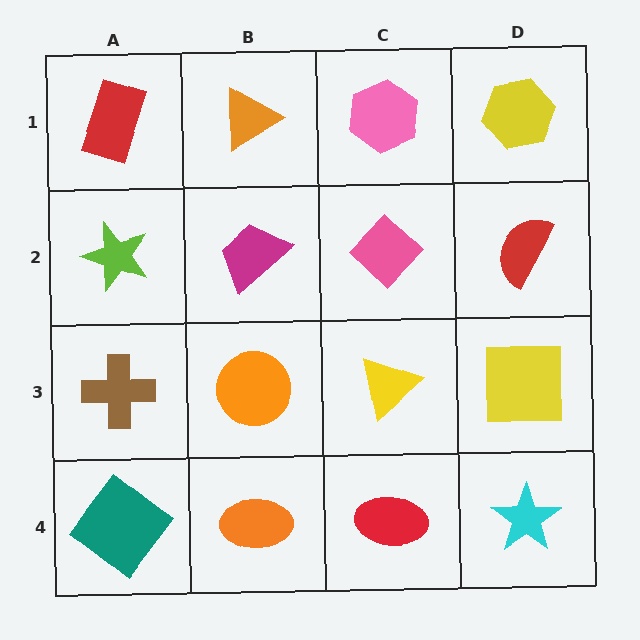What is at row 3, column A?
A brown cross.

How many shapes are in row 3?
4 shapes.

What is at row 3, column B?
An orange circle.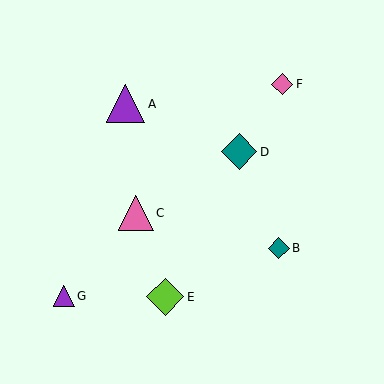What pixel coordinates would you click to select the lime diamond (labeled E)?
Click at (165, 297) to select the lime diamond E.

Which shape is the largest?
The purple triangle (labeled A) is the largest.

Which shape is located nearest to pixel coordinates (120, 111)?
The purple triangle (labeled A) at (126, 104) is nearest to that location.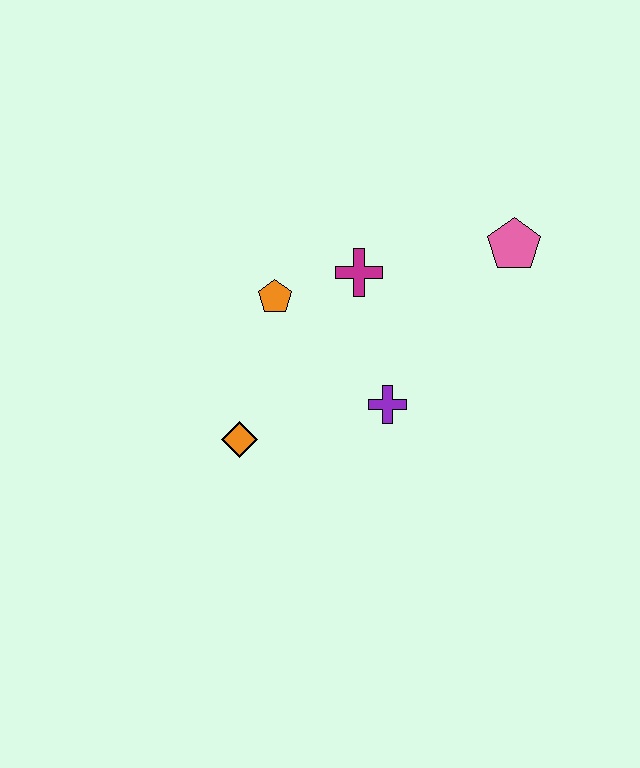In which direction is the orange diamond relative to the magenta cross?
The orange diamond is below the magenta cross.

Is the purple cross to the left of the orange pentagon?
No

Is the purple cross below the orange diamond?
No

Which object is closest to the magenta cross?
The orange pentagon is closest to the magenta cross.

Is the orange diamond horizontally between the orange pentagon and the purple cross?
No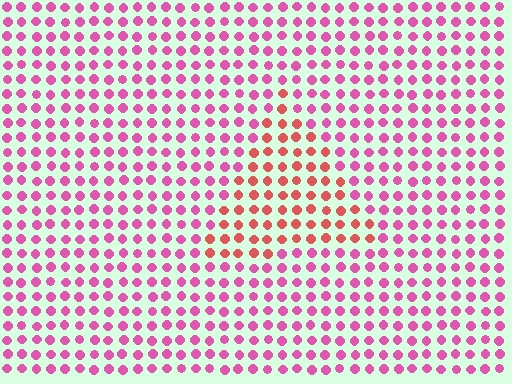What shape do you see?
I see a triangle.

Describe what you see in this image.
The image is filled with small pink elements in a uniform arrangement. A triangle-shaped region is visible where the elements are tinted to a slightly different hue, forming a subtle color boundary.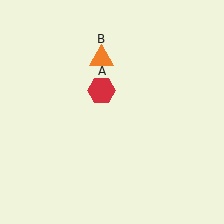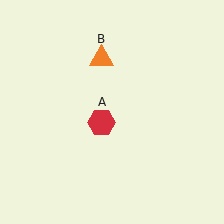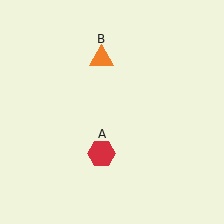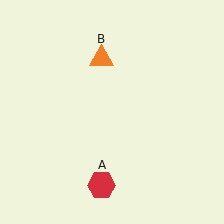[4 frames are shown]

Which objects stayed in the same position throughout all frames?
Orange triangle (object B) remained stationary.